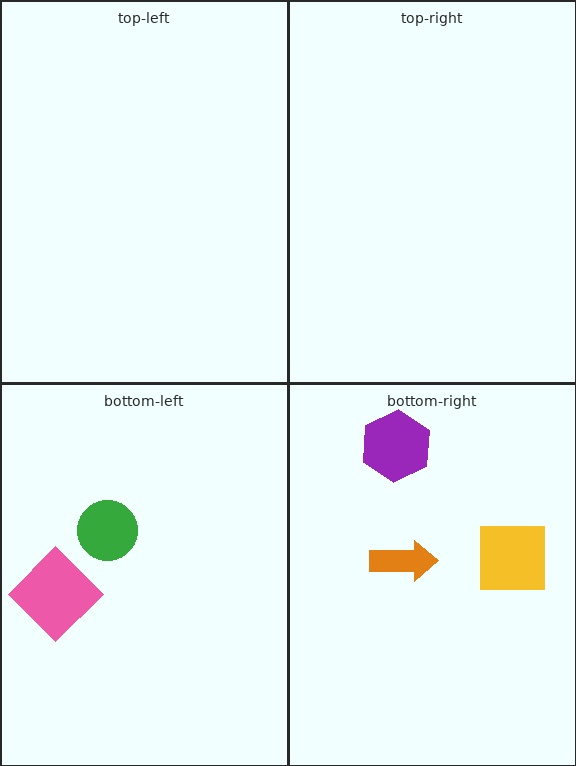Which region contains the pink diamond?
The bottom-left region.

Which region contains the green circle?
The bottom-left region.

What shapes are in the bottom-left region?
The green circle, the pink diamond.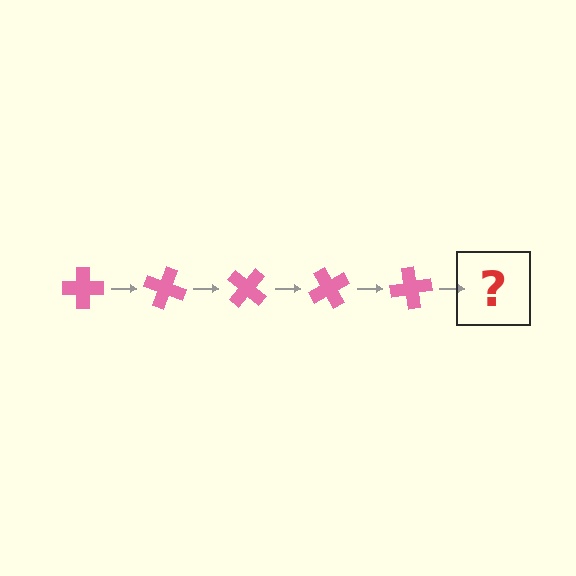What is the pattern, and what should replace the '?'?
The pattern is that the cross rotates 20 degrees each step. The '?' should be a pink cross rotated 100 degrees.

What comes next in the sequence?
The next element should be a pink cross rotated 100 degrees.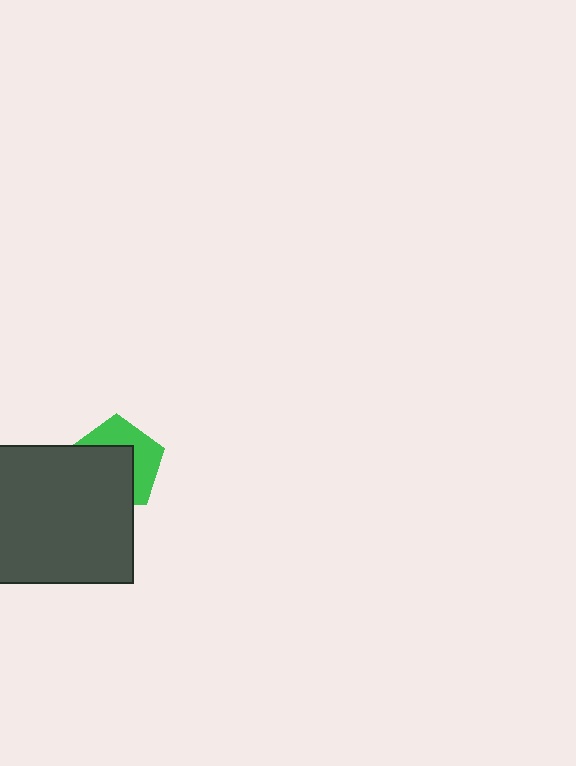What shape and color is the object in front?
The object in front is a dark gray square.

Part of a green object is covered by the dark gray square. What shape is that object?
It is a pentagon.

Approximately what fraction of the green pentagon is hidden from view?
Roughly 55% of the green pentagon is hidden behind the dark gray square.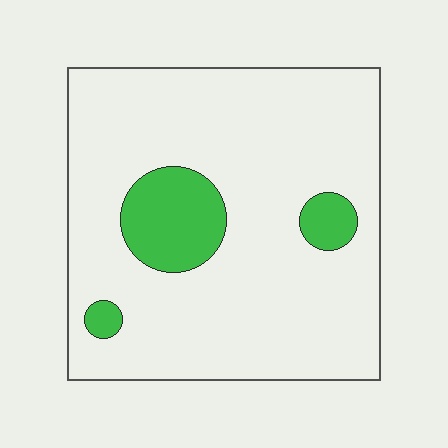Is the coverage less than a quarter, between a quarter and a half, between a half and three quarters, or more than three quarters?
Less than a quarter.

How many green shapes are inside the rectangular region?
3.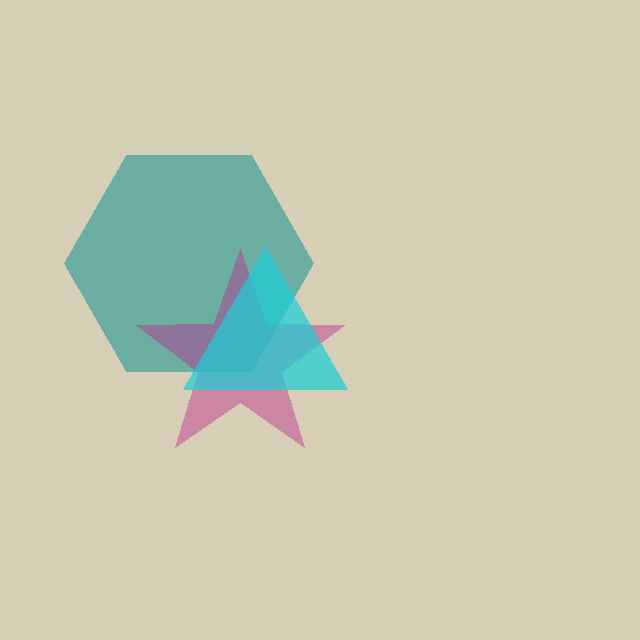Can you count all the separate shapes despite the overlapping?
Yes, there are 3 separate shapes.